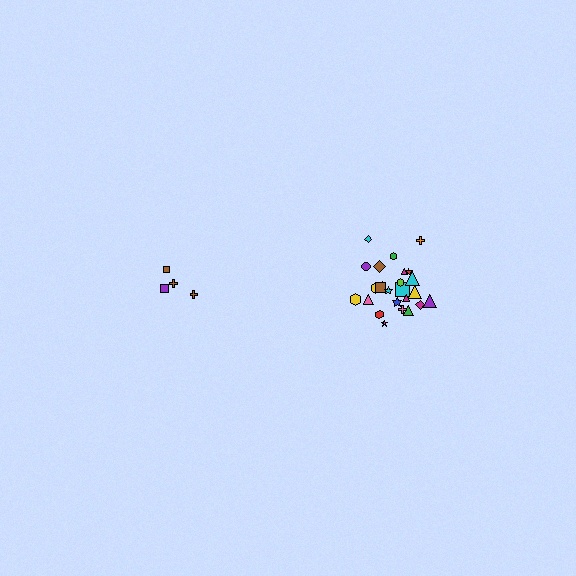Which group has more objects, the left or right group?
The right group.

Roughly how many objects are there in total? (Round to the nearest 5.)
Roughly 30 objects in total.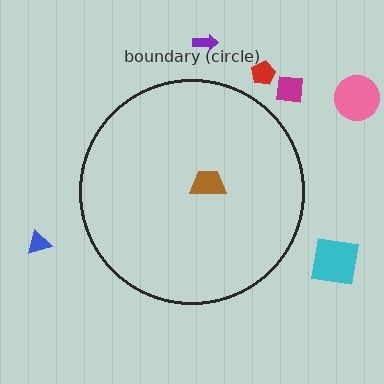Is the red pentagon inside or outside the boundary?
Outside.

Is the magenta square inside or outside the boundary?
Outside.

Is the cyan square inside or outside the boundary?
Outside.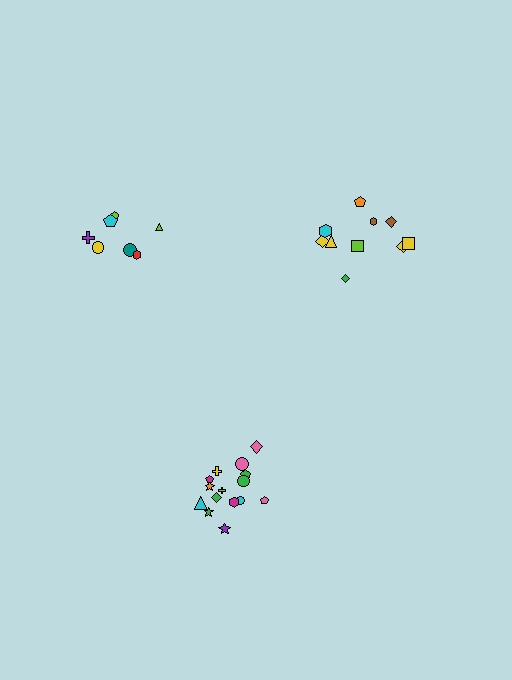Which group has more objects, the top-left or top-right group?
The top-right group.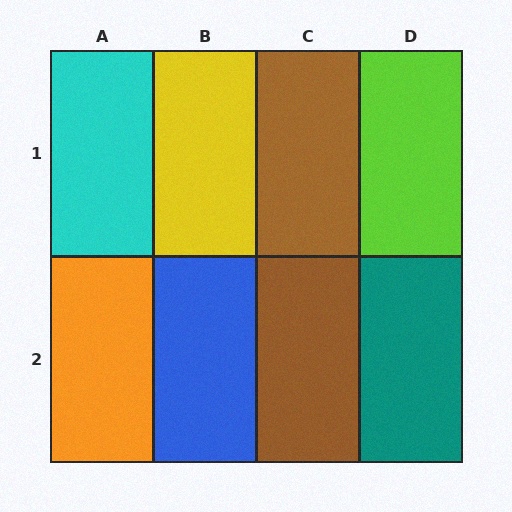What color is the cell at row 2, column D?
Teal.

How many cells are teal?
1 cell is teal.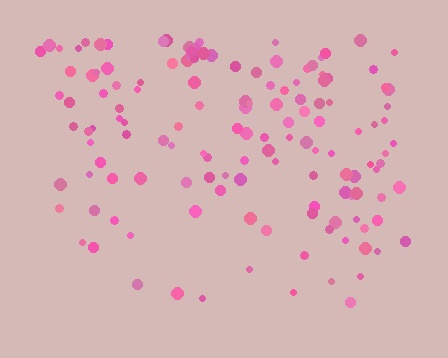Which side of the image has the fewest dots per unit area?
The bottom.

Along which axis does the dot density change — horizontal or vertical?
Vertical.